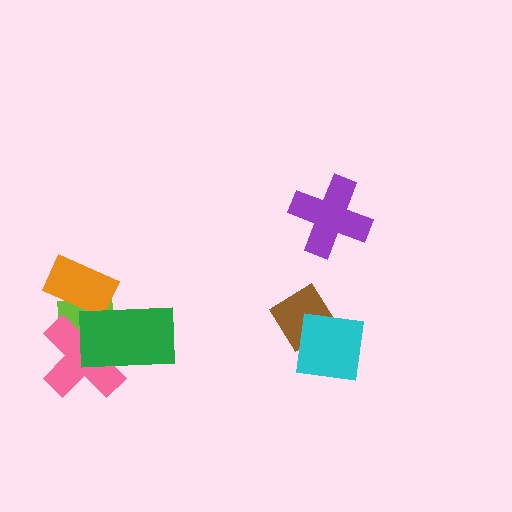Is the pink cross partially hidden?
Yes, it is partially covered by another shape.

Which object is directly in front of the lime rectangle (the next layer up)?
The pink cross is directly in front of the lime rectangle.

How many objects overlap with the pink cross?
2 objects overlap with the pink cross.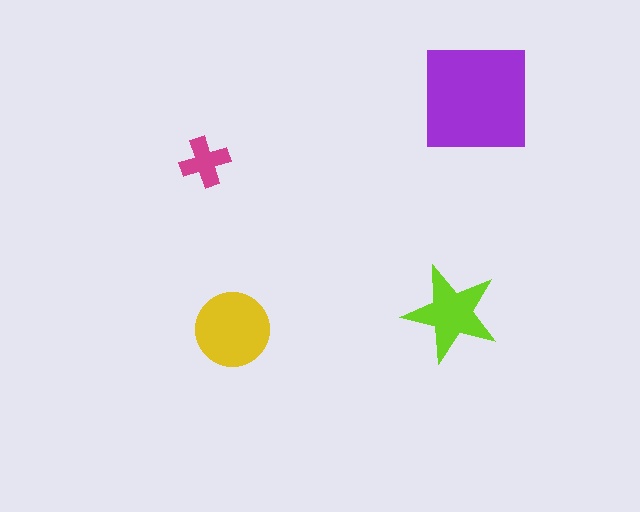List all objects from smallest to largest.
The magenta cross, the lime star, the yellow circle, the purple square.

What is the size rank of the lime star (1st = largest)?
3rd.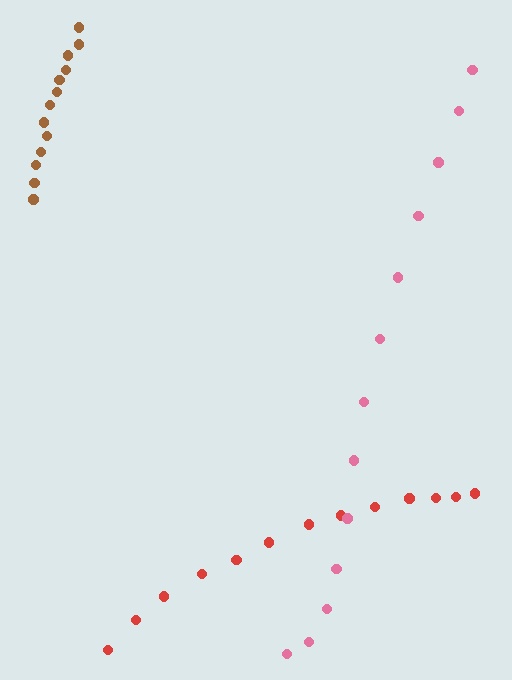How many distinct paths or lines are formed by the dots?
There are 3 distinct paths.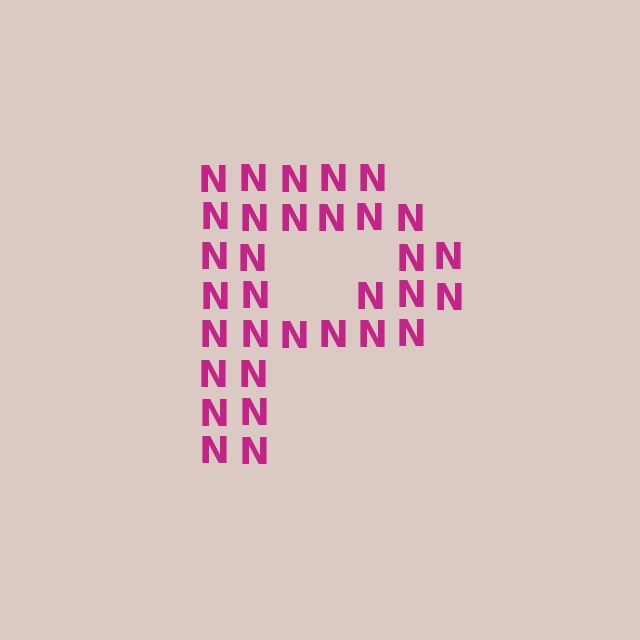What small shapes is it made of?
It is made of small letter N's.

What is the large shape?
The large shape is the letter P.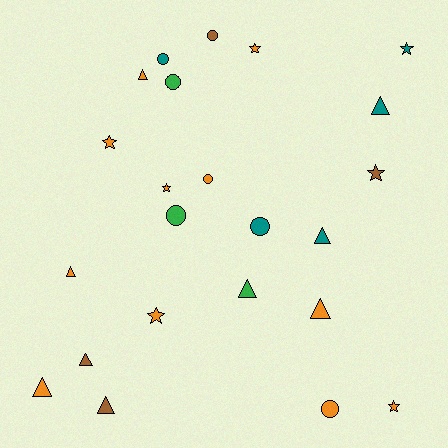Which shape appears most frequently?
Triangle, with 9 objects.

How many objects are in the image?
There are 23 objects.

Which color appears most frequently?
Orange, with 11 objects.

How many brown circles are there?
There is 1 brown circle.